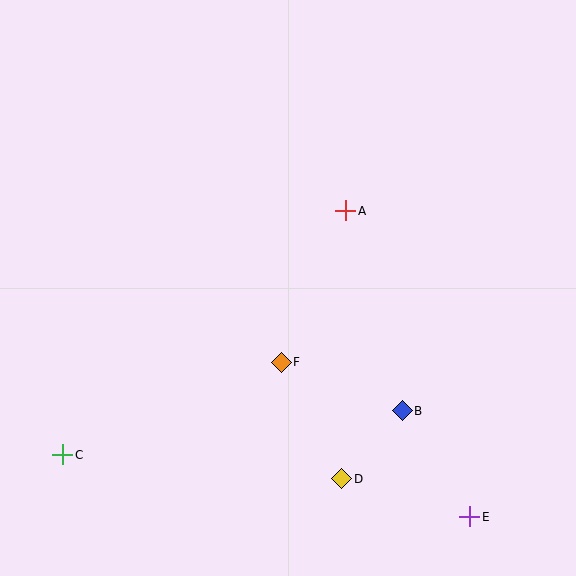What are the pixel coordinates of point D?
Point D is at (342, 479).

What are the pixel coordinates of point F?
Point F is at (281, 362).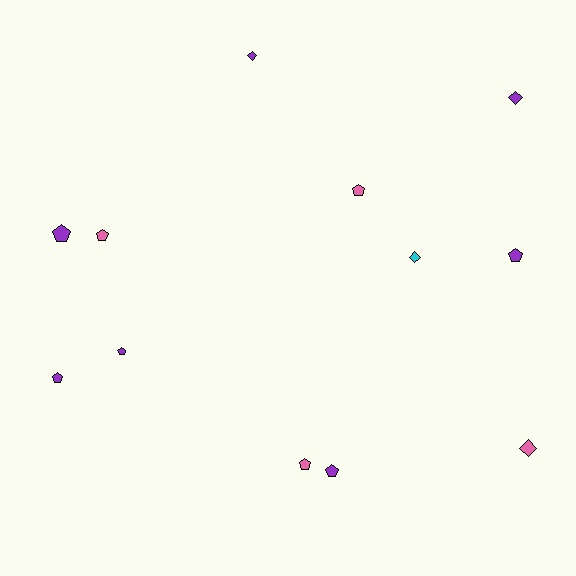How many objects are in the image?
There are 12 objects.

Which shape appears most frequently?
Pentagon, with 8 objects.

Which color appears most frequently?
Purple, with 7 objects.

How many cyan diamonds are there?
There is 1 cyan diamond.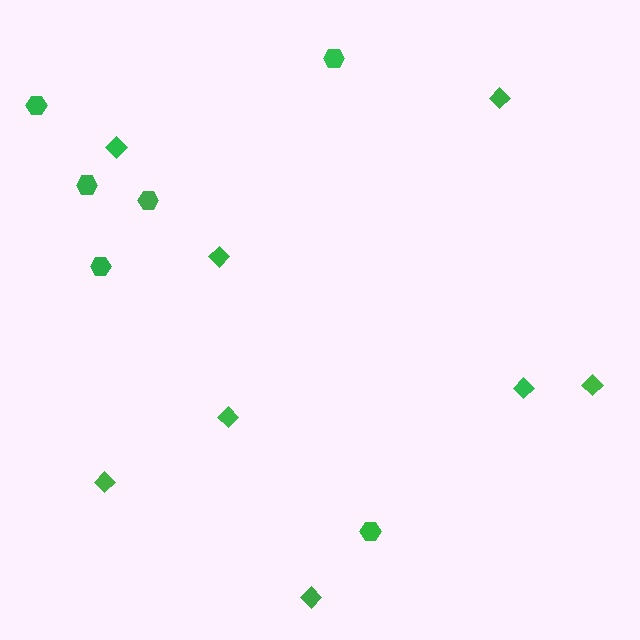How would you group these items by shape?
There are 2 groups: one group of diamonds (8) and one group of hexagons (6).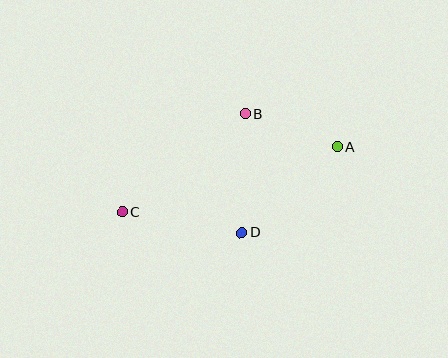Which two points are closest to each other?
Points A and B are closest to each other.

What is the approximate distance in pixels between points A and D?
The distance between A and D is approximately 128 pixels.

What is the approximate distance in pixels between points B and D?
The distance between B and D is approximately 119 pixels.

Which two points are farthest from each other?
Points A and C are farthest from each other.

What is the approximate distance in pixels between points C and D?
The distance between C and D is approximately 121 pixels.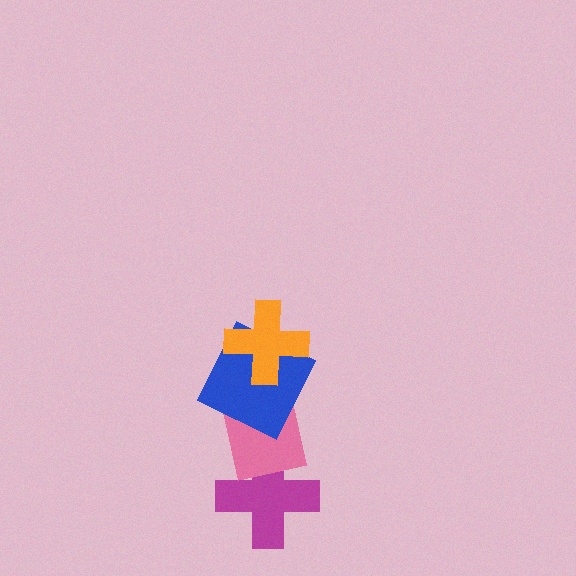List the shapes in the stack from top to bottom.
From top to bottom: the orange cross, the blue square, the pink square, the magenta cross.